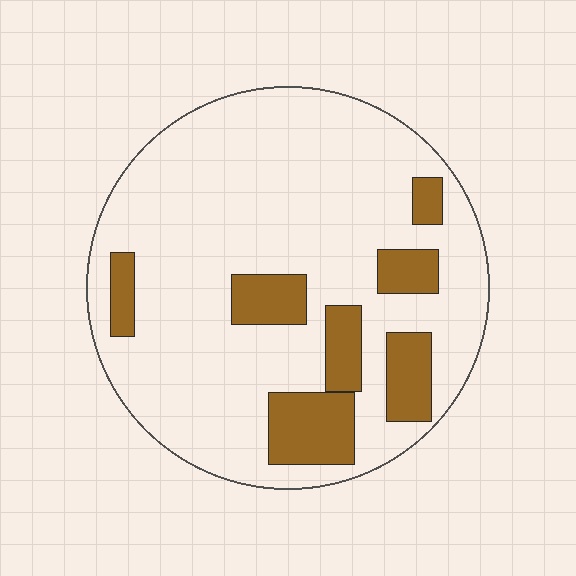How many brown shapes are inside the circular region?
7.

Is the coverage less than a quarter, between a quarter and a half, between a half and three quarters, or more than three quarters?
Less than a quarter.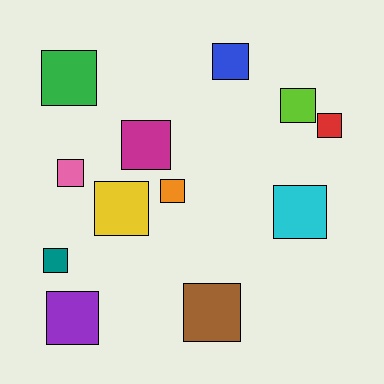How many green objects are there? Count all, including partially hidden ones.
There is 1 green object.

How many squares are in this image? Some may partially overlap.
There are 12 squares.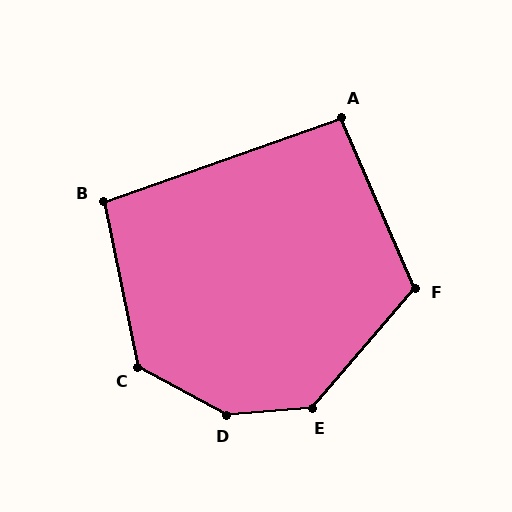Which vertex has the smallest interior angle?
A, at approximately 94 degrees.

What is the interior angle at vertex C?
Approximately 130 degrees (obtuse).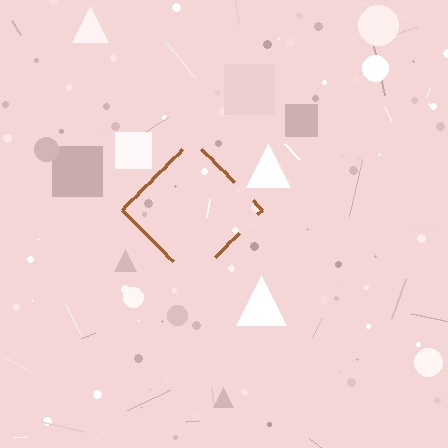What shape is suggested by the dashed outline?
The dashed outline suggests a diamond.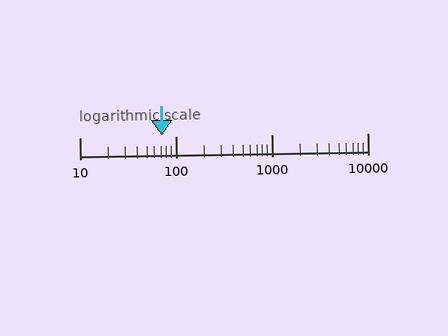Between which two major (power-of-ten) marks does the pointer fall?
The pointer is between 10 and 100.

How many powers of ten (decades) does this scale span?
The scale spans 3 decades, from 10 to 10000.